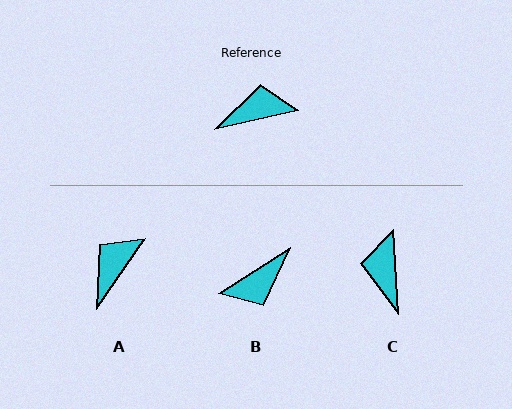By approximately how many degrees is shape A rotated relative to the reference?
Approximately 43 degrees counter-clockwise.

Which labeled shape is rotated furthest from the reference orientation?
B, about 160 degrees away.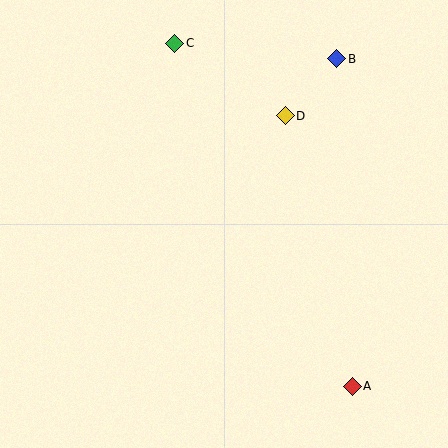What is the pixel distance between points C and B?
The distance between C and B is 162 pixels.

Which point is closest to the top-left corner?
Point C is closest to the top-left corner.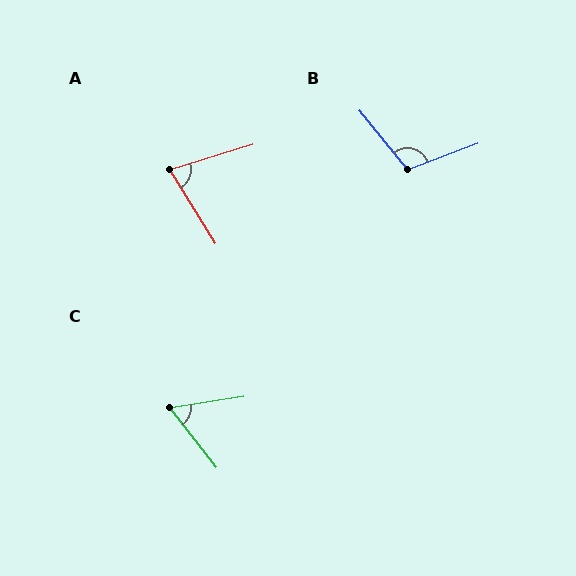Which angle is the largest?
B, at approximately 108 degrees.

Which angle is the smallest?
C, at approximately 61 degrees.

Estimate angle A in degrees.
Approximately 75 degrees.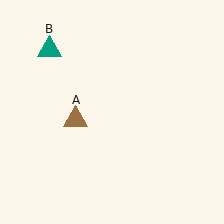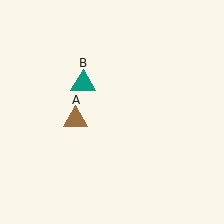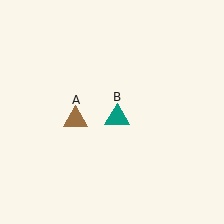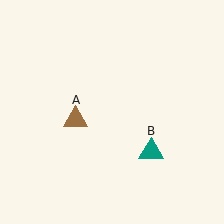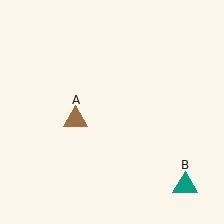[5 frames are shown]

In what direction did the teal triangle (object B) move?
The teal triangle (object B) moved down and to the right.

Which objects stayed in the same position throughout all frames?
Brown triangle (object A) remained stationary.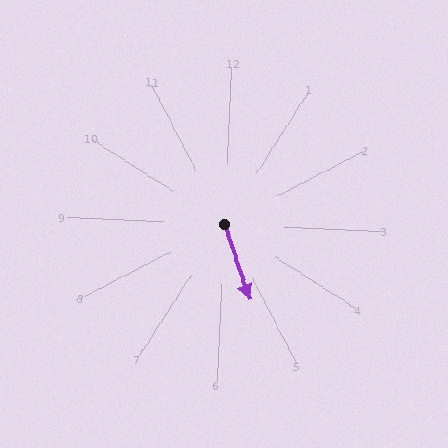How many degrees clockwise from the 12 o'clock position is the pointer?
Approximately 159 degrees.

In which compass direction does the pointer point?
South.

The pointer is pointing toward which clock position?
Roughly 5 o'clock.